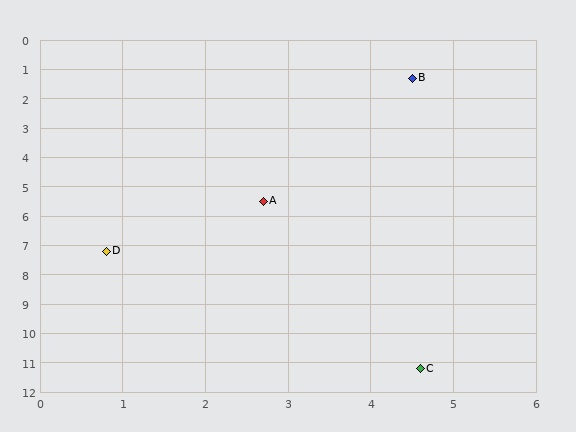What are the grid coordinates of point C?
Point C is at approximately (4.6, 11.2).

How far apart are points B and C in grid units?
Points B and C are about 9.9 grid units apart.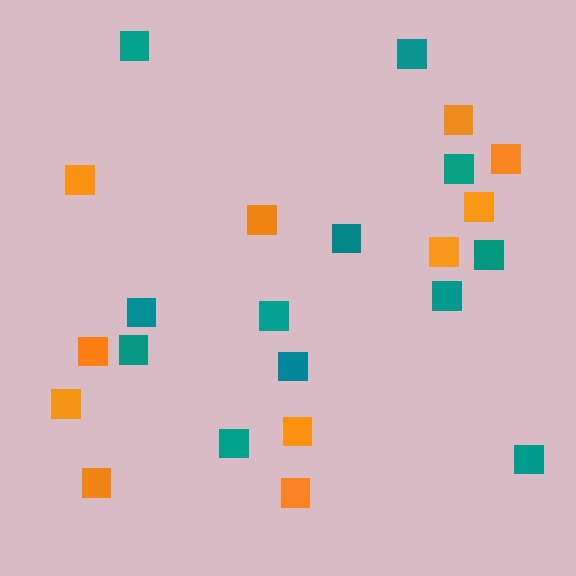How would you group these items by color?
There are 2 groups: one group of orange squares (11) and one group of teal squares (12).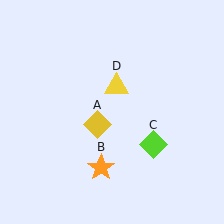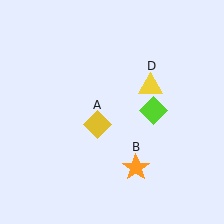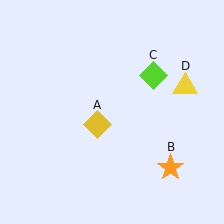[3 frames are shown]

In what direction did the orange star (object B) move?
The orange star (object B) moved right.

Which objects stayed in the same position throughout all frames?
Yellow diamond (object A) remained stationary.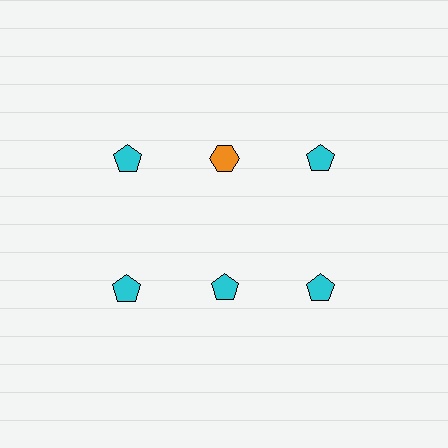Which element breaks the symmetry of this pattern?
The orange hexagon in the top row, second from left column breaks the symmetry. All other shapes are cyan pentagons.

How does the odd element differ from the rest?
It differs in both color (orange instead of cyan) and shape (hexagon instead of pentagon).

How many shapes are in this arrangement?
There are 6 shapes arranged in a grid pattern.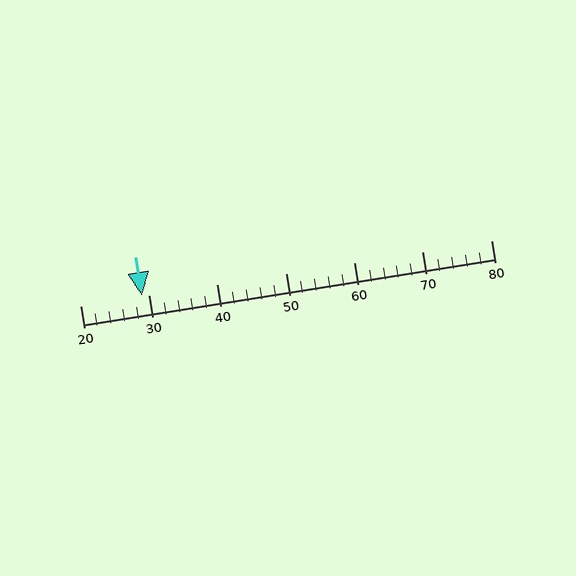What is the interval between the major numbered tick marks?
The major tick marks are spaced 10 units apart.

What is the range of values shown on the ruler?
The ruler shows values from 20 to 80.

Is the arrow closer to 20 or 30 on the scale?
The arrow is closer to 30.